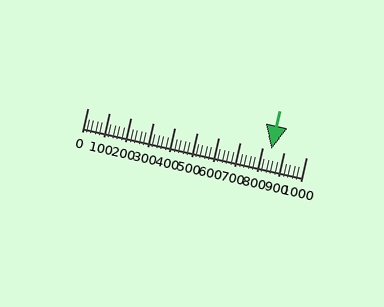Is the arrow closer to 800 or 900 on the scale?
The arrow is closer to 800.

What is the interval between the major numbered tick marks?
The major tick marks are spaced 100 units apart.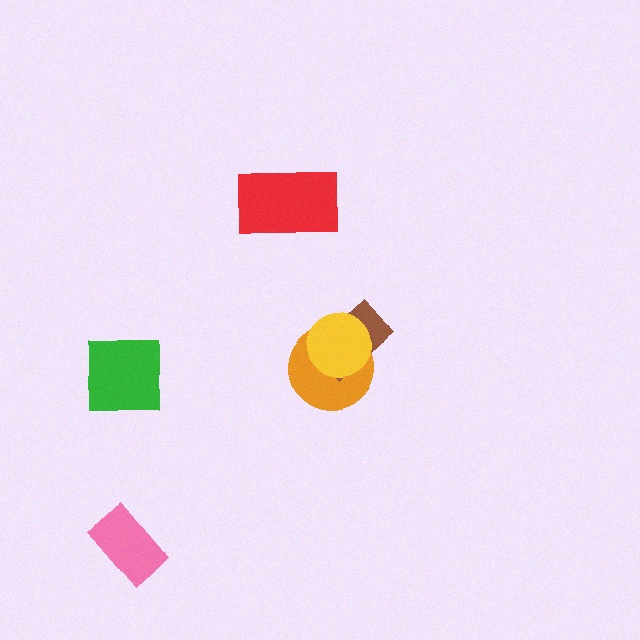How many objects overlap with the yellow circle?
2 objects overlap with the yellow circle.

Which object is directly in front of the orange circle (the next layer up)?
The brown rectangle is directly in front of the orange circle.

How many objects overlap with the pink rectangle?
0 objects overlap with the pink rectangle.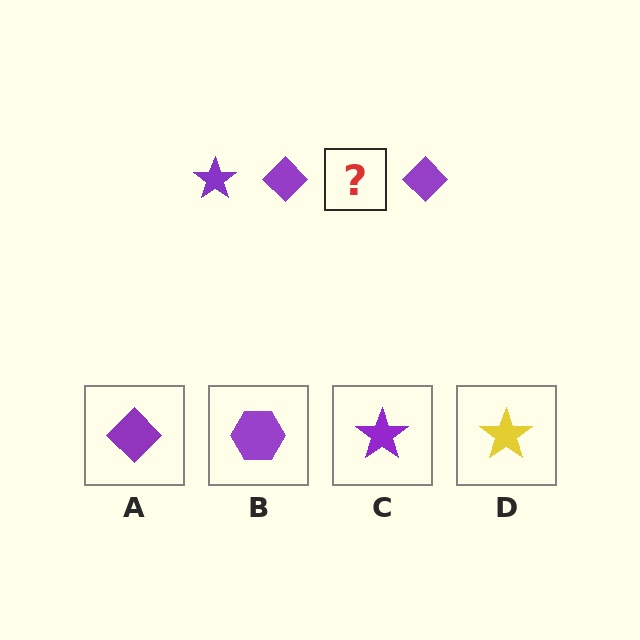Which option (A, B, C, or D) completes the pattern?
C.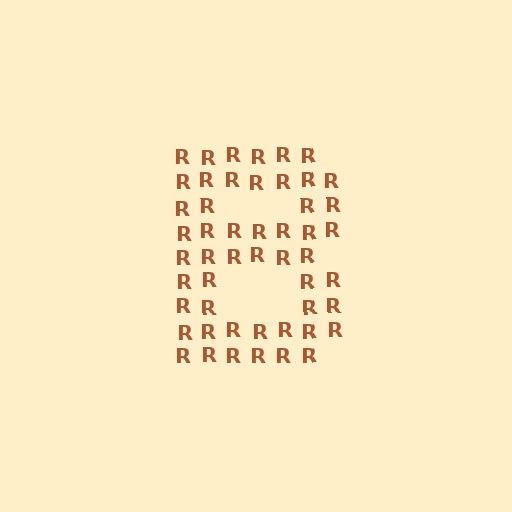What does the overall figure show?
The overall figure shows the letter B.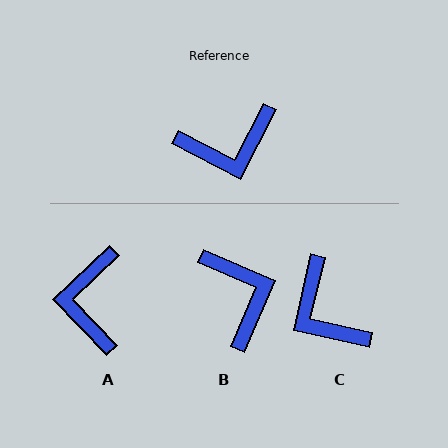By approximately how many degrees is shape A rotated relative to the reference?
Approximately 109 degrees clockwise.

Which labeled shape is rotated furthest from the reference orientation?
A, about 109 degrees away.